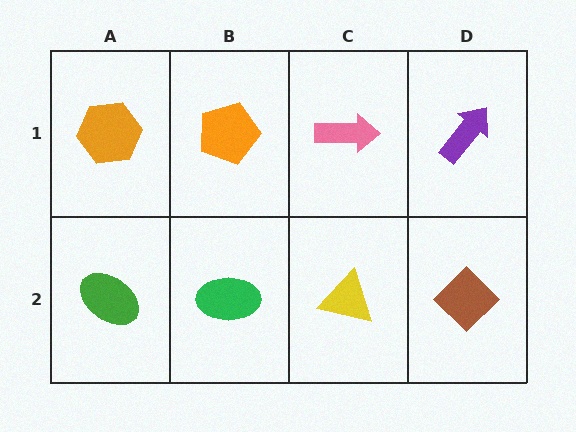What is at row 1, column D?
A purple arrow.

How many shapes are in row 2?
4 shapes.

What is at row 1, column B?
An orange pentagon.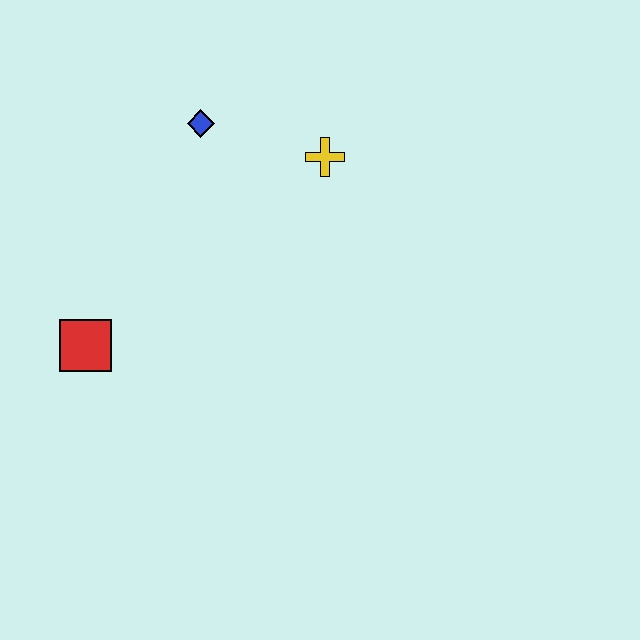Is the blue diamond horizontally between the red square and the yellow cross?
Yes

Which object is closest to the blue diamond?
The yellow cross is closest to the blue diamond.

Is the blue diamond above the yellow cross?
Yes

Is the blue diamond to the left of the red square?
No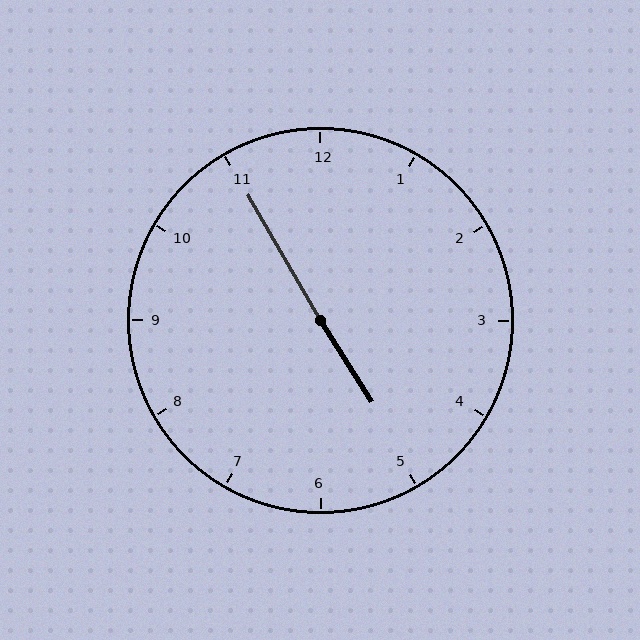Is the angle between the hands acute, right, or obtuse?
It is obtuse.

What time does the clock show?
4:55.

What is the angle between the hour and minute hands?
Approximately 178 degrees.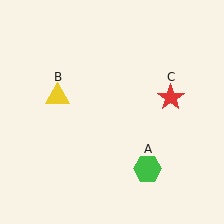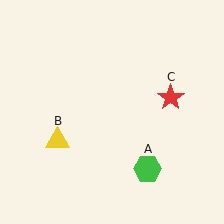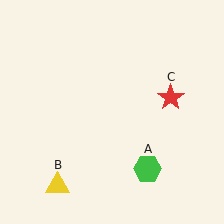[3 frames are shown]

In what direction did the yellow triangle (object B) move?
The yellow triangle (object B) moved down.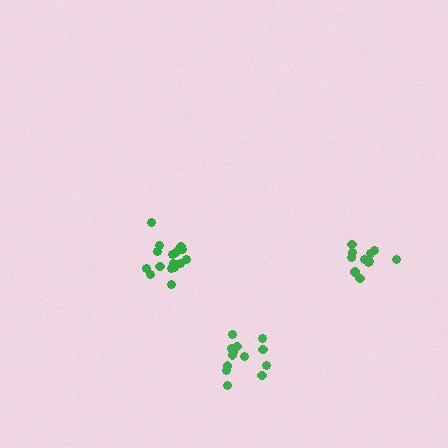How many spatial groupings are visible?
There are 3 spatial groupings.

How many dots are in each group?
Group 1: 11 dots, Group 2: 13 dots, Group 3: 16 dots (40 total).